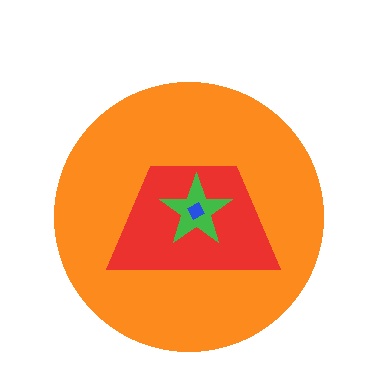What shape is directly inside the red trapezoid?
The green star.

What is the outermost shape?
The orange circle.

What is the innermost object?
The blue square.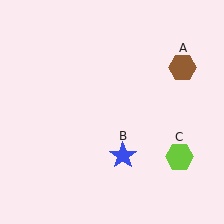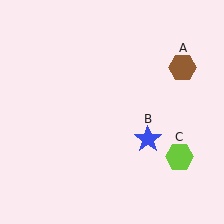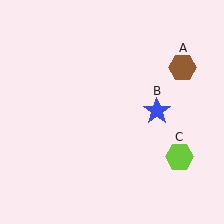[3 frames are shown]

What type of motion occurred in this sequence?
The blue star (object B) rotated counterclockwise around the center of the scene.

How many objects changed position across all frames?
1 object changed position: blue star (object B).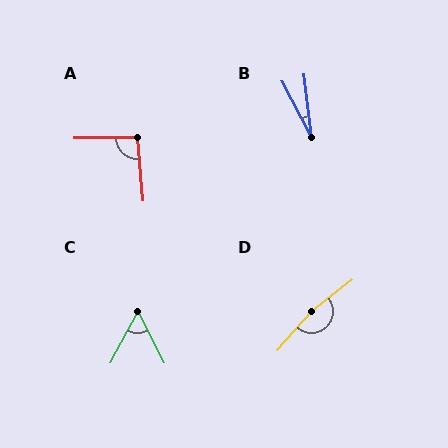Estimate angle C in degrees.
Approximately 55 degrees.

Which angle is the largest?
D, at approximately 169 degrees.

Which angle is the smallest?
B, at approximately 21 degrees.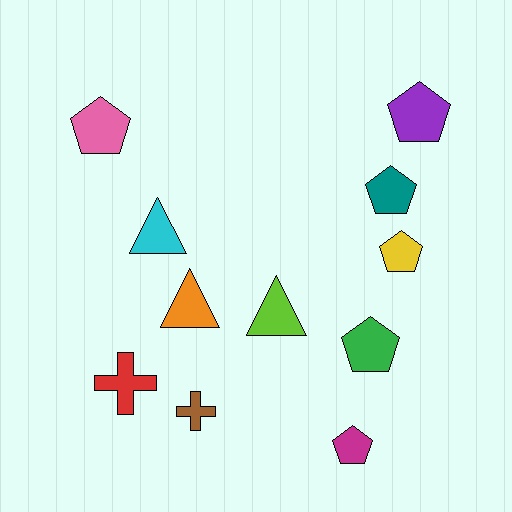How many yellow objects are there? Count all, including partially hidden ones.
There is 1 yellow object.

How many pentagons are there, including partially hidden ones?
There are 6 pentagons.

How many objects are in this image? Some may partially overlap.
There are 11 objects.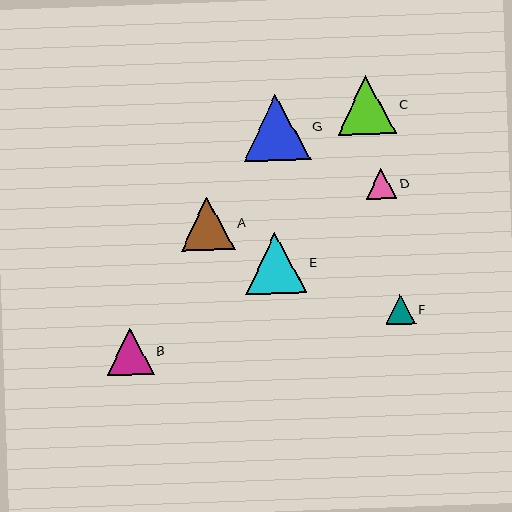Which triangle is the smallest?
Triangle F is the smallest with a size of approximately 30 pixels.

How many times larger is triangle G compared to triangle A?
Triangle G is approximately 1.2 times the size of triangle A.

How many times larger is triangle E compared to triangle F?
Triangle E is approximately 2.0 times the size of triangle F.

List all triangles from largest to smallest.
From largest to smallest: G, E, C, A, B, D, F.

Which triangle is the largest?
Triangle G is the largest with a size of approximately 67 pixels.